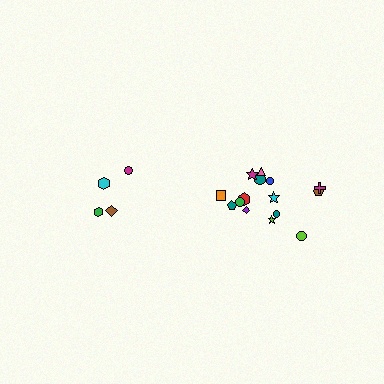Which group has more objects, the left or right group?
The right group.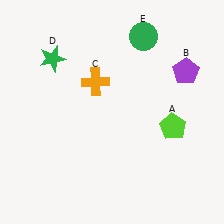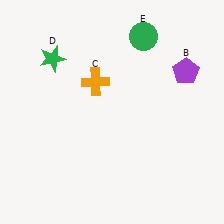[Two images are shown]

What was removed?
The lime pentagon (A) was removed in Image 2.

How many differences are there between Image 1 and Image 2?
There is 1 difference between the two images.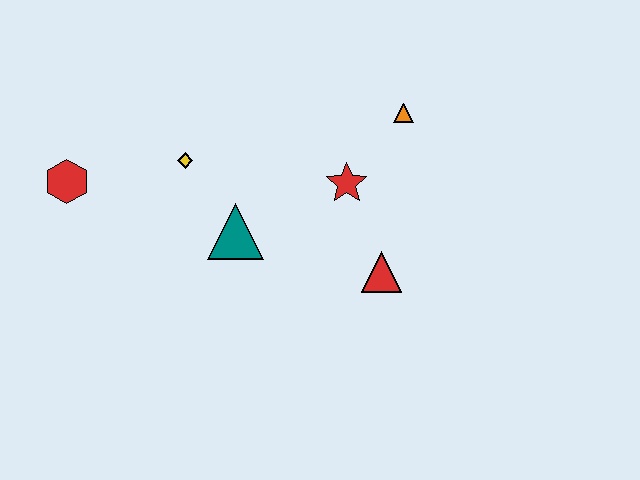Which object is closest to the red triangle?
The red star is closest to the red triangle.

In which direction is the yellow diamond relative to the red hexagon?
The yellow diamond is to the right of the red hexagon.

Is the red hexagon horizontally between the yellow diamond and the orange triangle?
No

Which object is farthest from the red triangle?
The red hexagon is farthest from the red triangle.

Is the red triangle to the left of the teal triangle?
No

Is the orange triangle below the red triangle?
No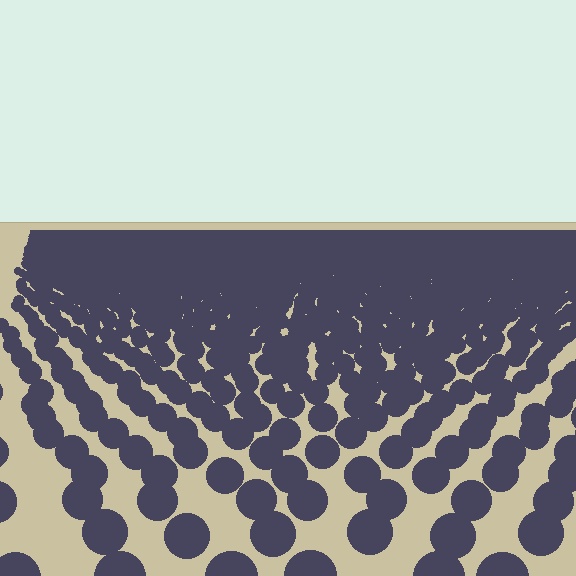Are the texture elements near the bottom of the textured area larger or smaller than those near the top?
Larger. Near the bottom, elements are closer to the viewer and appear at a bigger on-screen size.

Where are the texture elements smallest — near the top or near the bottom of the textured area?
Near the top.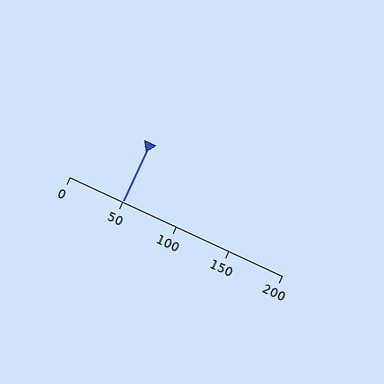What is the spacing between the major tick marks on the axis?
The major ticks are spaced 50 apart.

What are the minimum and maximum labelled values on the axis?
The axis runs from 0 to 200.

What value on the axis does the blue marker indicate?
The marker indicates approximately 50.